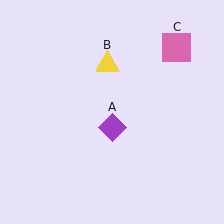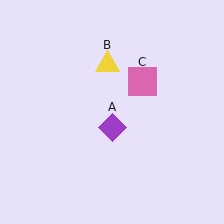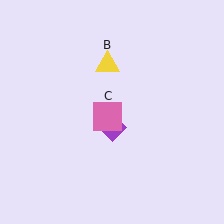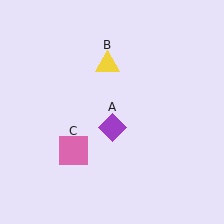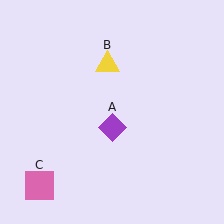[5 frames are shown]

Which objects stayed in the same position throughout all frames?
Purple diamond (object A) and yellow triangle (object B) remained stationary.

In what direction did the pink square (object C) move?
The pink square (object C) moved down and to the left.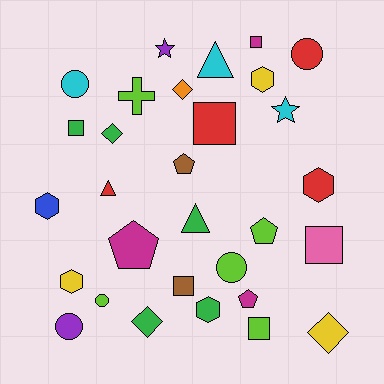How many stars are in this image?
There are 2 stars.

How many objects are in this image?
There are 30 objects.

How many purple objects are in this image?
There are 2 purple objects.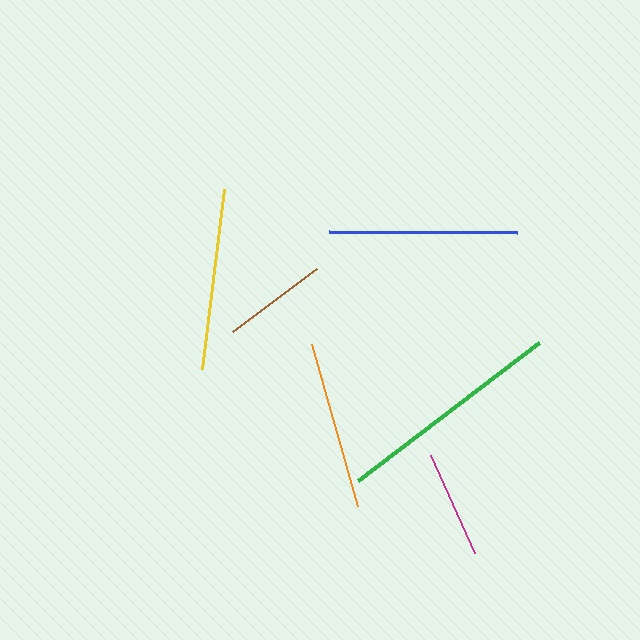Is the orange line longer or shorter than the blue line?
The blue line is longer than the orange line.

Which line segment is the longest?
The green line is the longest at approximately 227 pixels.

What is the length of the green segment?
The green segment is approximately 227 pixels long.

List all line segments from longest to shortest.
From longest to shortest: green, blue, yellow, orange, magenta, brown.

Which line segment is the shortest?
The brown line is the shortest at approximately 105 pixels.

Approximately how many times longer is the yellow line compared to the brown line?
The yellow line is approximately 1.7 times the length of the brown line.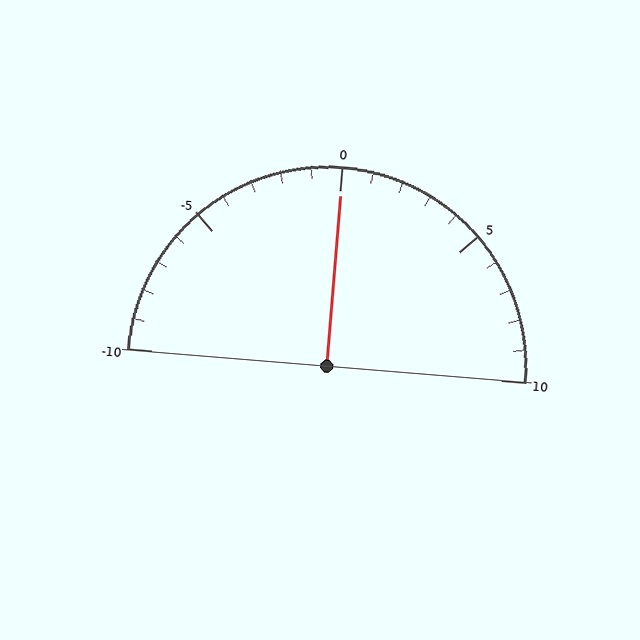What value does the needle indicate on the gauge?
The needle indicates approximately 0.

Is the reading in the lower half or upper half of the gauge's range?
The reading is in the upper half of the range (-10 to 10).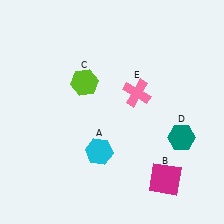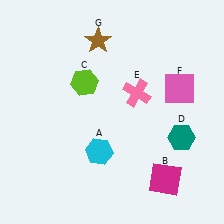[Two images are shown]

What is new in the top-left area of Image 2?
A brown star (G) was added in the top-left area of Image 2.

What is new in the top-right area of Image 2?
A pink square (F) was added in the top-right area of Image 2.